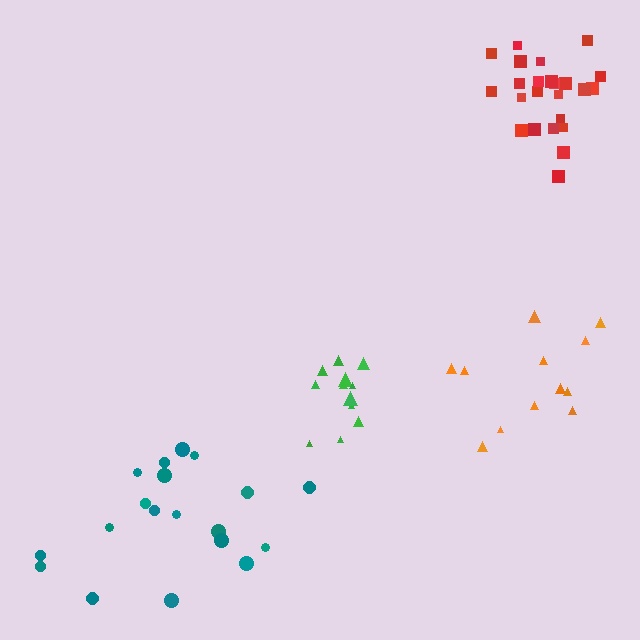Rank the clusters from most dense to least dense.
red, green, teal, orange.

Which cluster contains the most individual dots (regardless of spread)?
Red (24).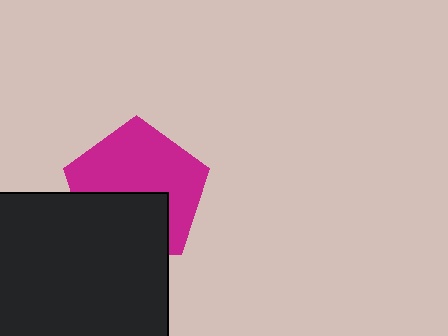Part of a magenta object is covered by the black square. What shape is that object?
It is a pentagon.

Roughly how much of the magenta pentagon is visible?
About half of it is visible (roughly 60%).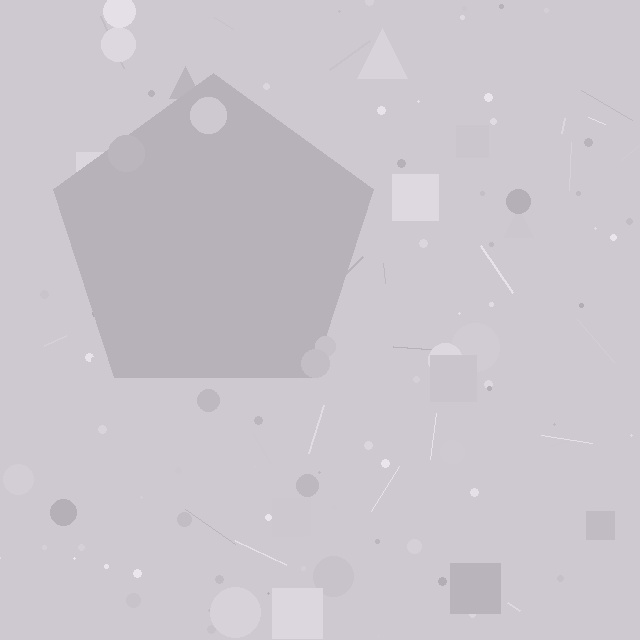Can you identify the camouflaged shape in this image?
The camouflaged shape is a pentagon.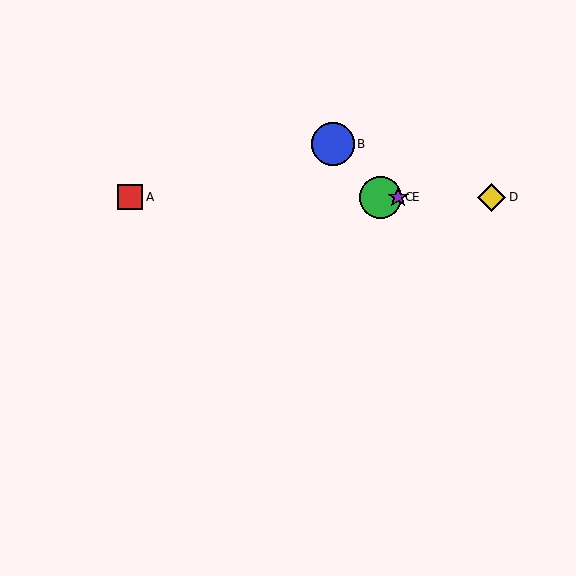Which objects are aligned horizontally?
Objects A, C, D, E are aligned horizontally.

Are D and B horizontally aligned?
No, D is at y≈197 and B is at y≈144.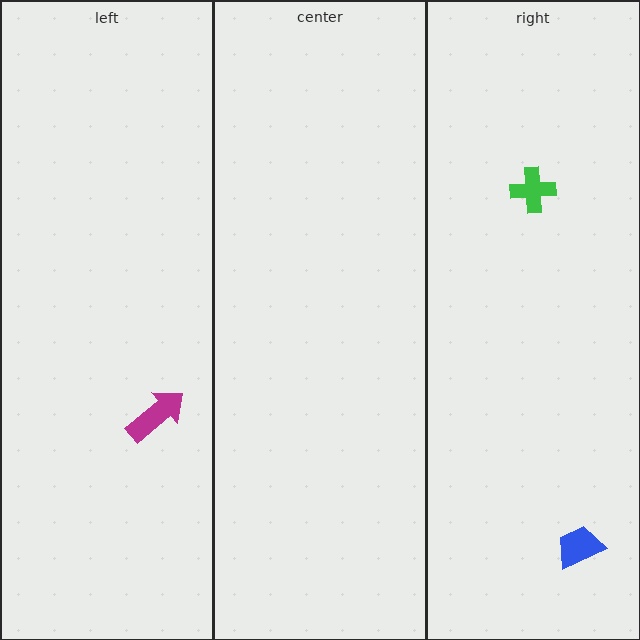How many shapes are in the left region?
1.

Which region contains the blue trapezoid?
The right region.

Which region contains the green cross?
The right region.